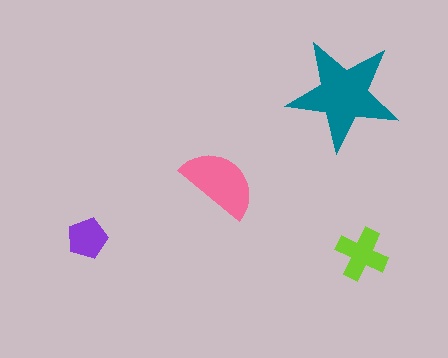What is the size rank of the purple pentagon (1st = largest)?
4th.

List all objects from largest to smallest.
The teal star, the pink semicircle, the lime cross, the purple pentagon.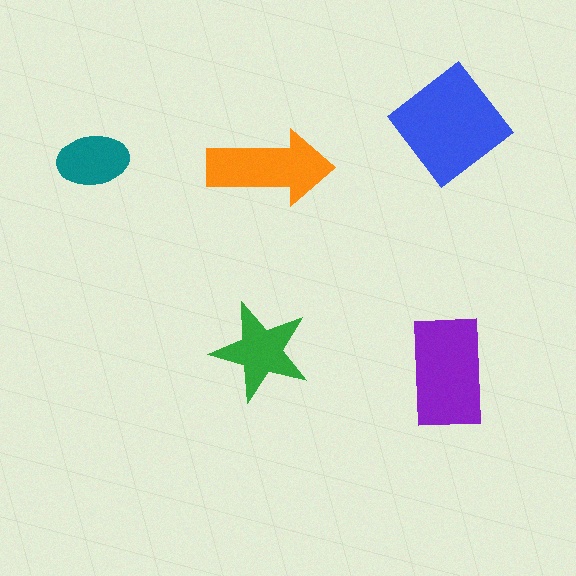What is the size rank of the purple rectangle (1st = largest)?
2nd.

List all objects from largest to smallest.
The blue diamond, the purple rectangle, the orange arrow, the green star, the teal ellipse.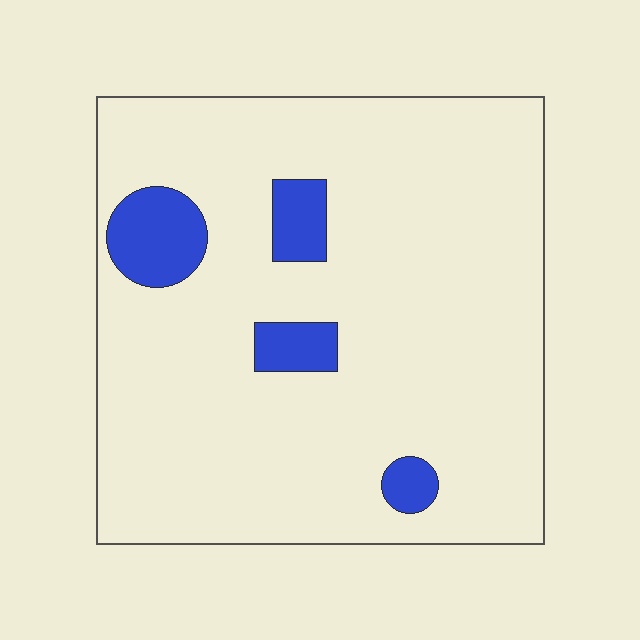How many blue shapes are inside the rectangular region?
4.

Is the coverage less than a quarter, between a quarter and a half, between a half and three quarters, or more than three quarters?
Less than a quarter.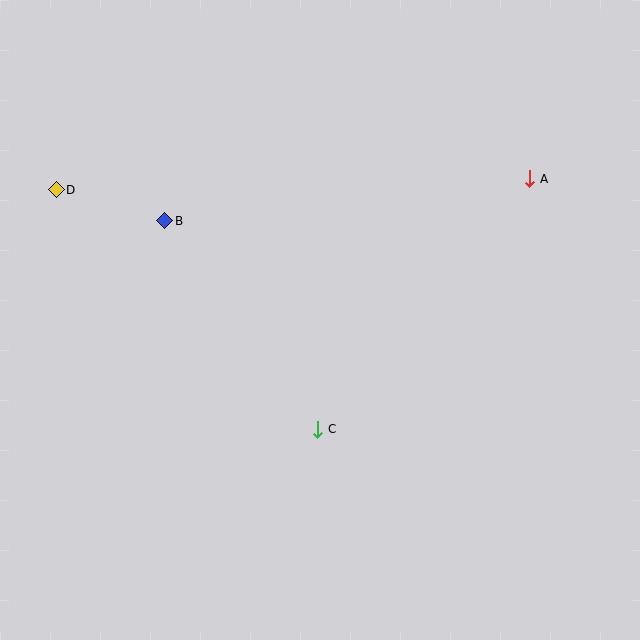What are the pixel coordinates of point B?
Point B is at (165, 221).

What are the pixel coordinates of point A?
Point A is at (530, 179).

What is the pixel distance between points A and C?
The distance between A and C is 328 pixels.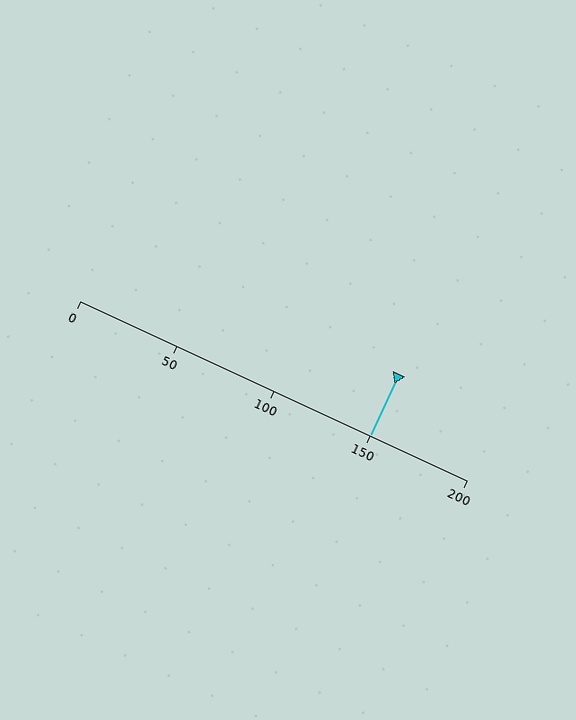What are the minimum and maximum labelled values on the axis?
The axis runs from 0 to 200.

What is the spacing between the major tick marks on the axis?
The major ticks are spaced 50 apart.